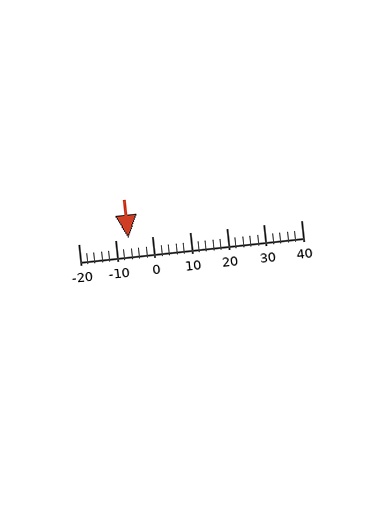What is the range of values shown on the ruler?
The ruler shows values from -20 to 40.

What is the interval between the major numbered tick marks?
The major tick marks are spaced 10 units apart.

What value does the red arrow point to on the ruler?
The red arrow points to approximately -7.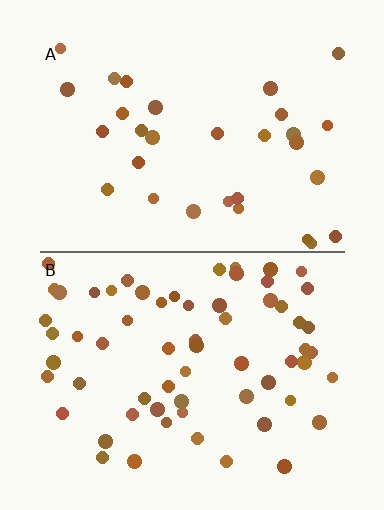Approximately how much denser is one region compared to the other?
Approximately 2.1× — region B over region A.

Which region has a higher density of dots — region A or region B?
B (the bottom).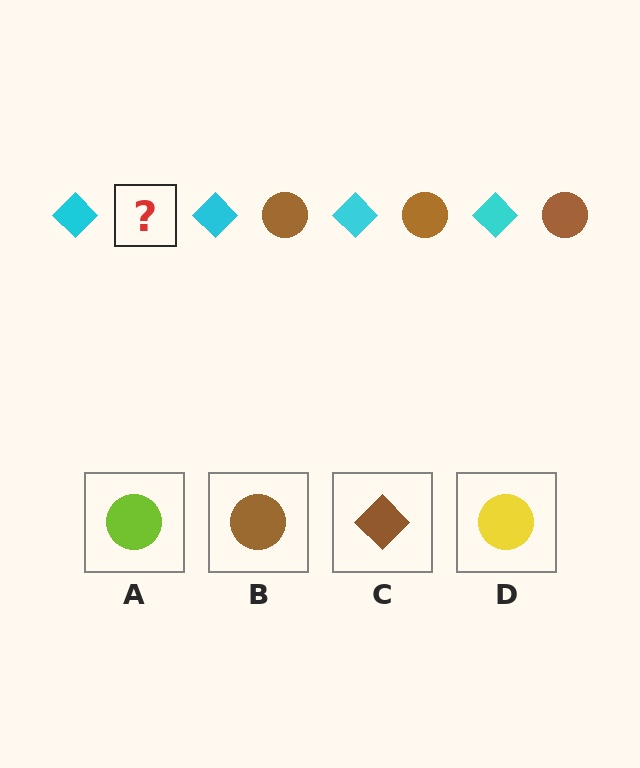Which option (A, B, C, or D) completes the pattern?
B.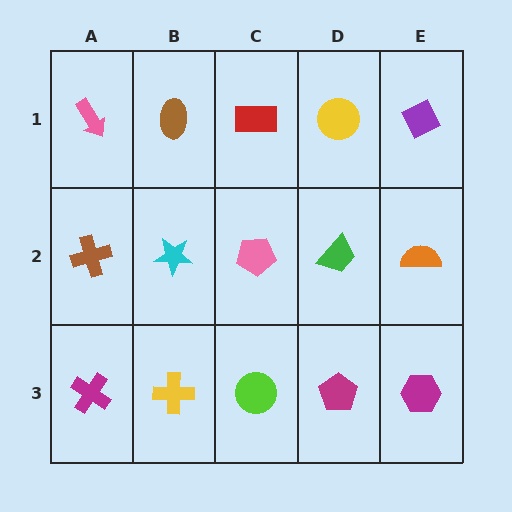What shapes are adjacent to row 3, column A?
A brown cross (row 2, column A), a yellow cross (row 3, column B).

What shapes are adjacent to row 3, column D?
A green trapezoid (row 2, column D), a lime circle (row 3, column C), a magenta hexagon (row 3, column E).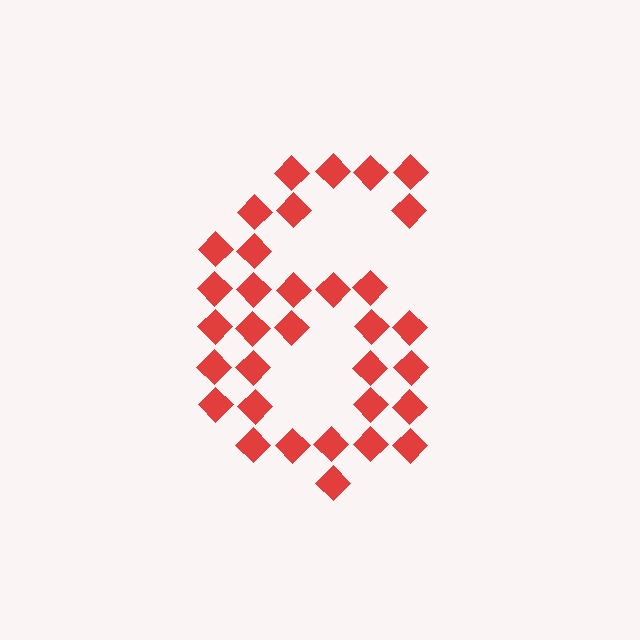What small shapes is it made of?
It is made of small diamonds.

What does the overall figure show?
The overall figure shows the digit 6.